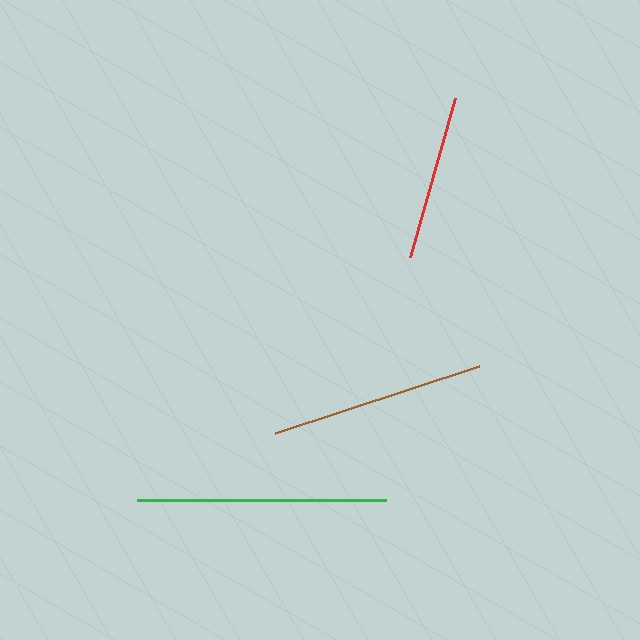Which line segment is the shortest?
The red line is the shortest at approximately 164 pixels.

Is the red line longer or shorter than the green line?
The green line is longer than the red line.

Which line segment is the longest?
The green line is the longest at approximately 249 pixels.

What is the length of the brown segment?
The brown segment is approximately 215 pixels long.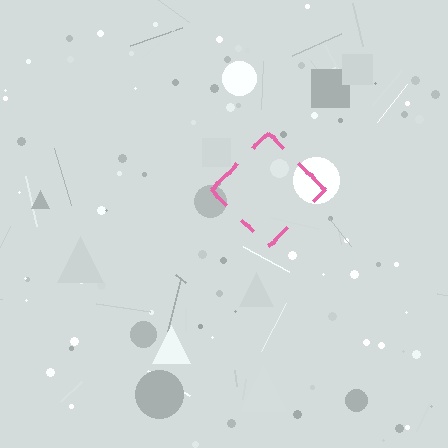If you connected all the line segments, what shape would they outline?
They would outline a diamond.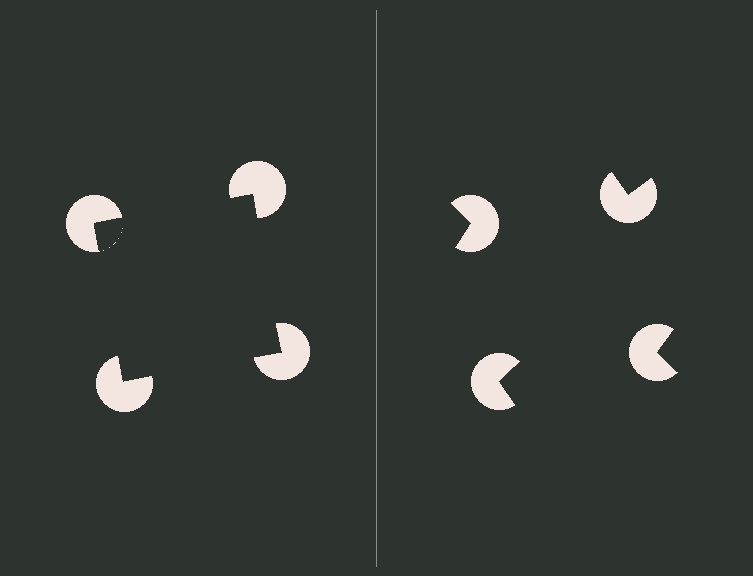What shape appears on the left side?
An illusory square.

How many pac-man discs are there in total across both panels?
8 — 4 on each side.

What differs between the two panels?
The pac-man discs are positioned identically on both sides; only the wedge orientations differ. On the left they align to a square; on the right they are misaligned.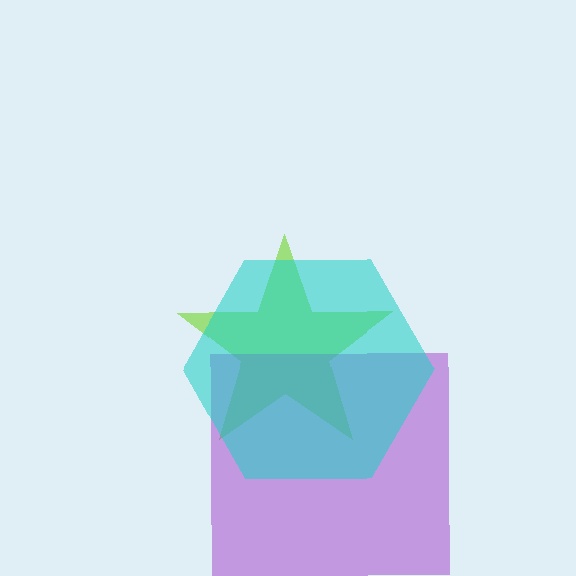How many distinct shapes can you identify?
There are 3 distinct shapes: a lime star, a purple square, a cyan hexagon.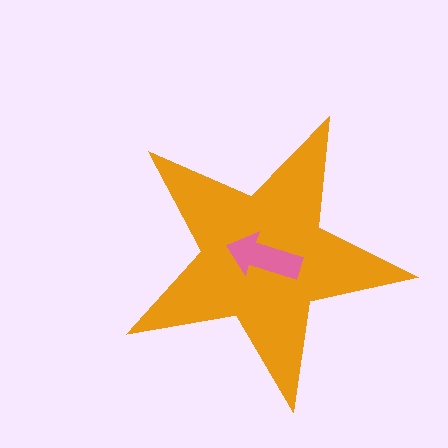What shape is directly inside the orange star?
The pink arrow.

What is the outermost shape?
The orange star.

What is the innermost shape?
The pink arrow.